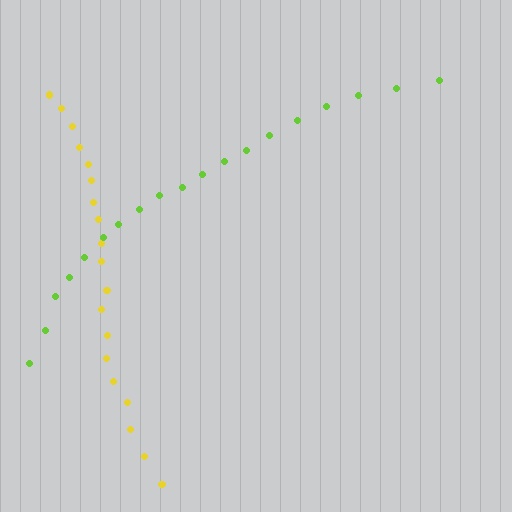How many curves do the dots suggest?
There are 2 distinct paths.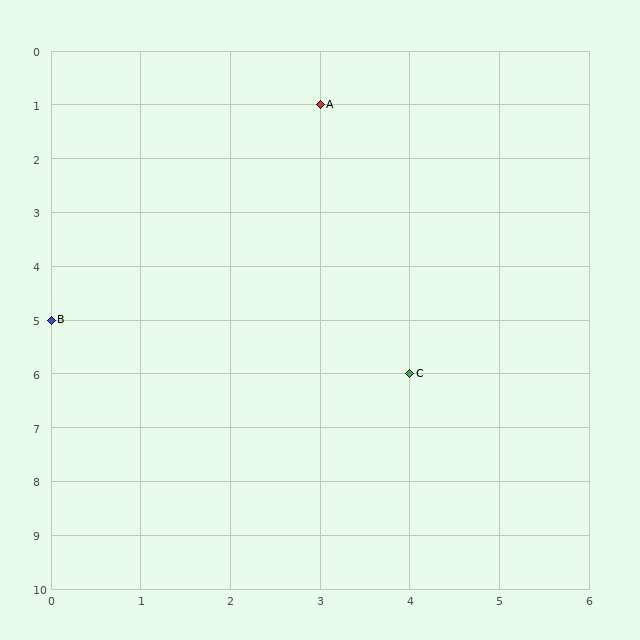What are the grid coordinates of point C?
Point C is at grid coordinates (4, 6).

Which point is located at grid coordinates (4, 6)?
Point C is at (4, 6).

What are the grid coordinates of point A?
Point A is at grid coordinates (3, 1).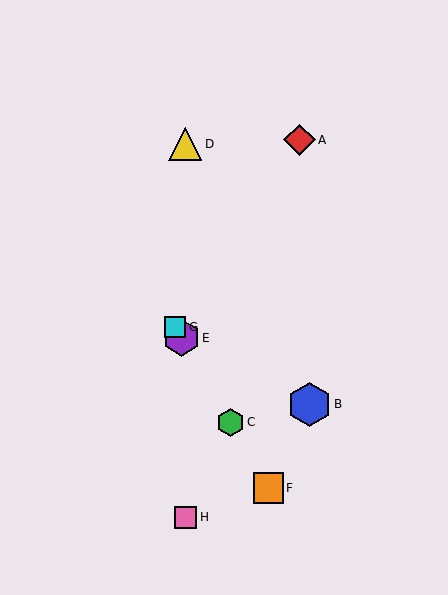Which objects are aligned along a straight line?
Objects C, E, F, G are aligned along a straight line.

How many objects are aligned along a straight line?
4 objects (C, E, F, G) are aligned along a straight line.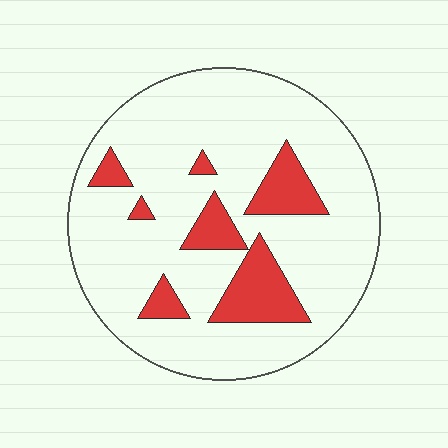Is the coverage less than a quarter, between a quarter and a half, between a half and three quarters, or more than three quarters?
Less than a quarter.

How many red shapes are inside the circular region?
7.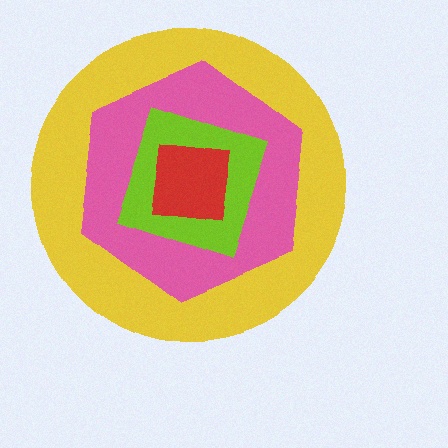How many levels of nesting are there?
4.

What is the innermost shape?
The red square.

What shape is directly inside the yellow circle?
The pink hexagon.